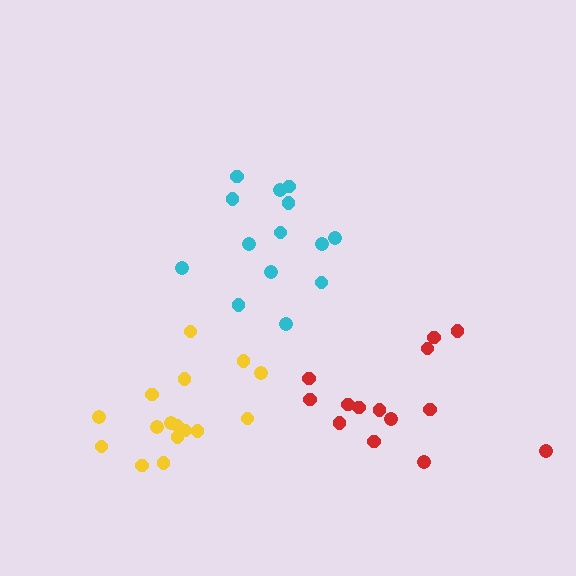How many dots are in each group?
Group 1: 14 dots, Group 2: 14 dots, Group 3: 16 dots (44 total).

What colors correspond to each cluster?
The clusters are colored: red, cyan, yellow.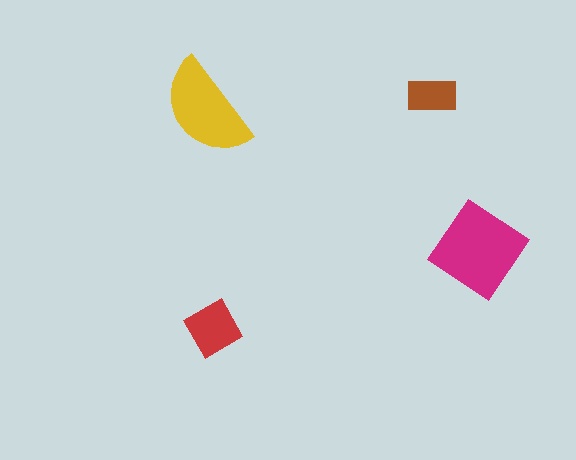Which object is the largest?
The magenta diamond.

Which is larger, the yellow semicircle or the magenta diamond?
The magenta diamond.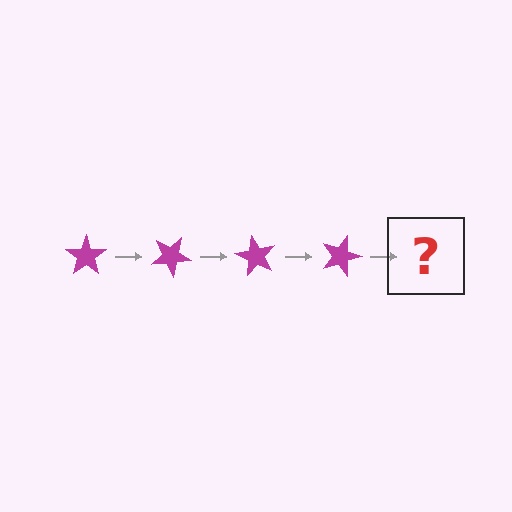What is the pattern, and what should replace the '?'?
The pattern is that the star rotates 30 degrees each step. The '?' should be a magenta star rotated 120 degrees.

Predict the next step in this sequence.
The next step is a magenta star rotated 120 degrees.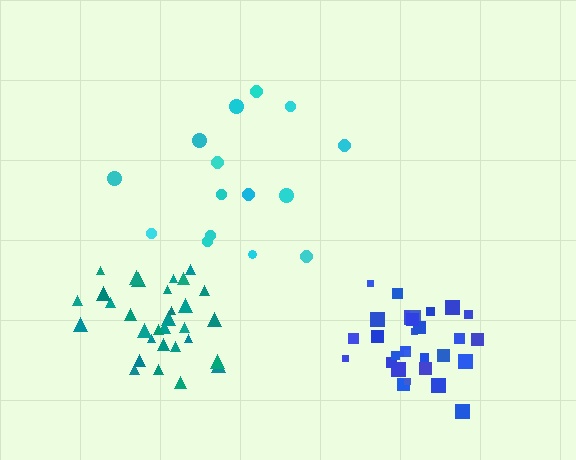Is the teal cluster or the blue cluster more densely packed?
Teal.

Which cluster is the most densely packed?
Teal.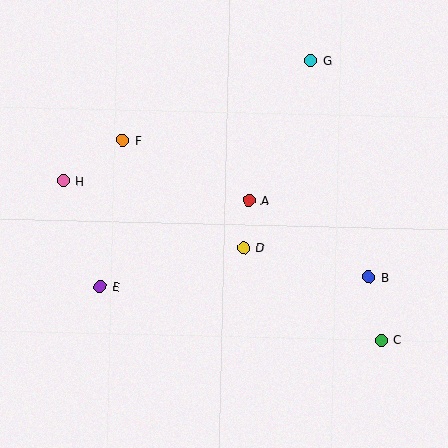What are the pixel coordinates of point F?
Point F is at (123, 141).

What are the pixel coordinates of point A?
Point A is at (249, 201).